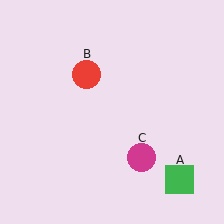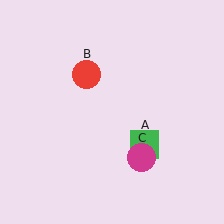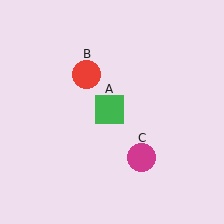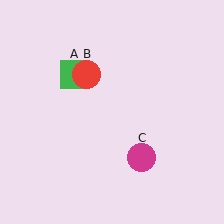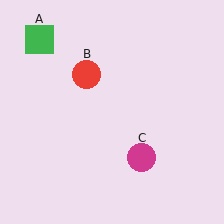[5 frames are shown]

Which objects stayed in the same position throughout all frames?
Red circle (object B) and magenta circle (object C) remained stationary.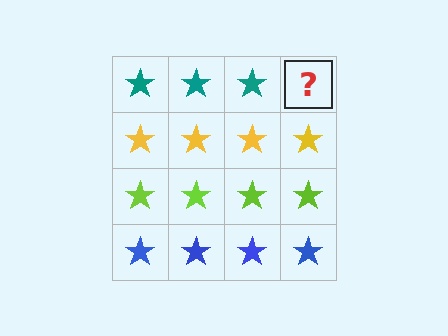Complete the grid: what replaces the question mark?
The question mark should be replaced with a teal star.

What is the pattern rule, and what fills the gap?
The rule is that each row has a consistent color. The gap should be filled with a teal star.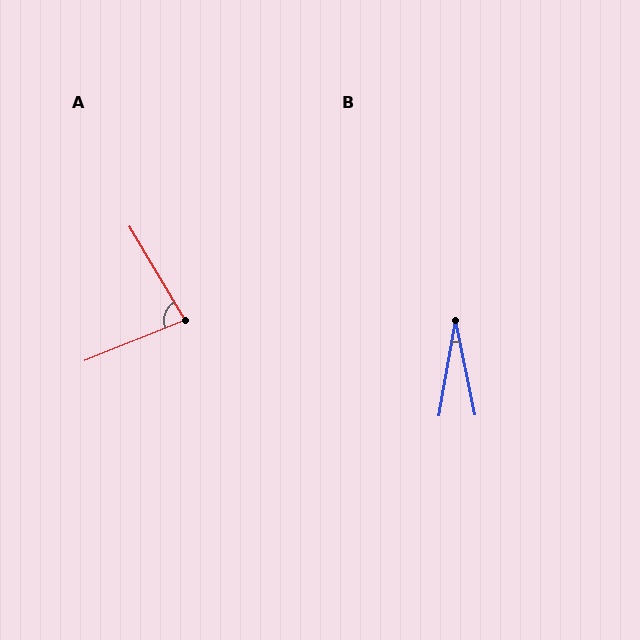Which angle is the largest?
A, at approximately 81 degrees.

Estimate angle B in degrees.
Approximately 22 degrees.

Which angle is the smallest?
B, at approximately 22 degrees.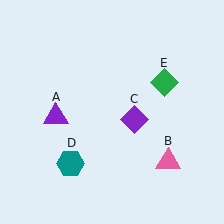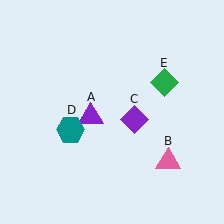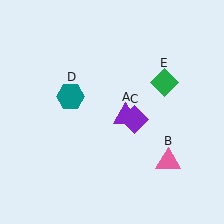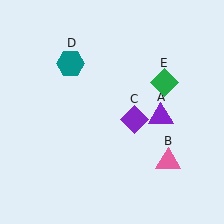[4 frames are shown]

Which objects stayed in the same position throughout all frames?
Pink triangle (object B) and purple diamond (object C) and green diamond (object E) remained stationary.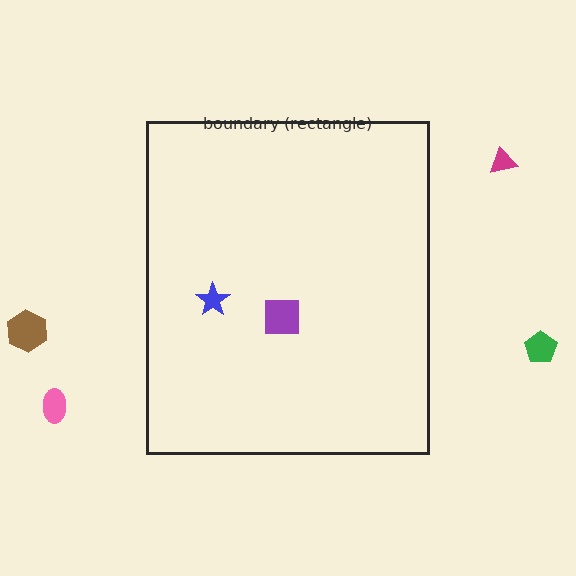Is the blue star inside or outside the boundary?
Inside.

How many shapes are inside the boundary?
2 inside, 4 outside.